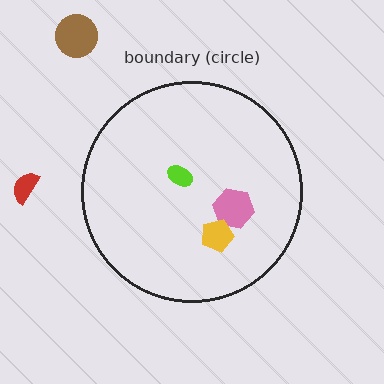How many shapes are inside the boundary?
3 inside, 2 outside.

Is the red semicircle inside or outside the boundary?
Outside.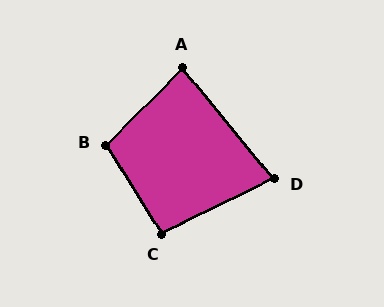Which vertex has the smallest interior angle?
D, at approximately 76 degrees.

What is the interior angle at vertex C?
Approximately 96 degrees (obtuse).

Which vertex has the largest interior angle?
B, at approximately 104 degrees.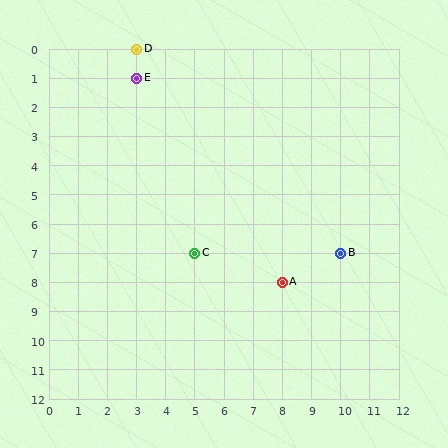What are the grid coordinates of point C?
Point C is at grid coordinates (5, 7).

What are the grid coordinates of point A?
Point A is at grid coordinates (8, 8).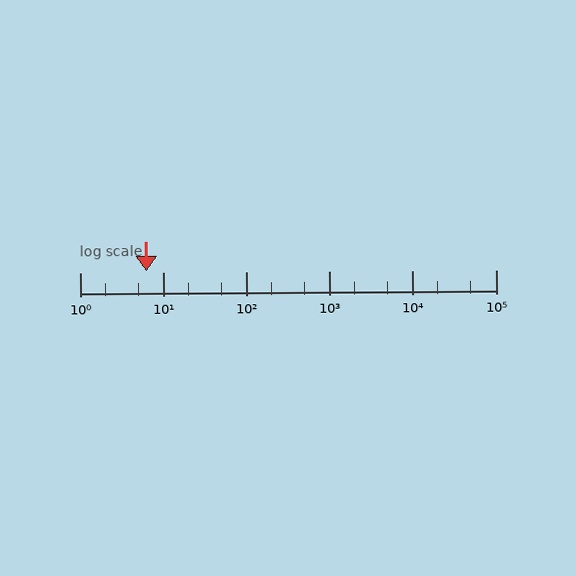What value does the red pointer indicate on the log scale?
The pointer indicates approximately 6.3.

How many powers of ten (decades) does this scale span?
The scale spans 5 decades, from 1 to 100000.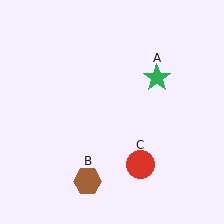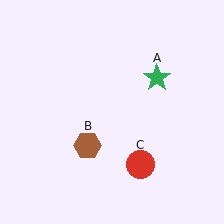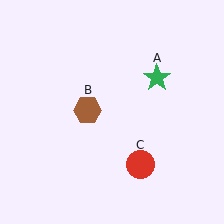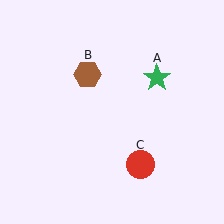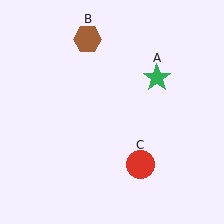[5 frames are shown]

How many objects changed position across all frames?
1 object changed position: brown hexagon (object B).